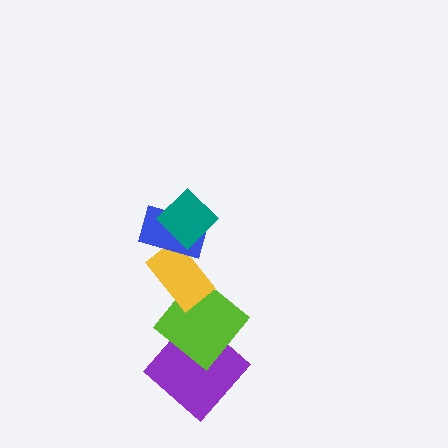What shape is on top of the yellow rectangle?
The blue rectangle is on top of the yellow rectangle.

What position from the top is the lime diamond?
The lime diamond is 4th from the top.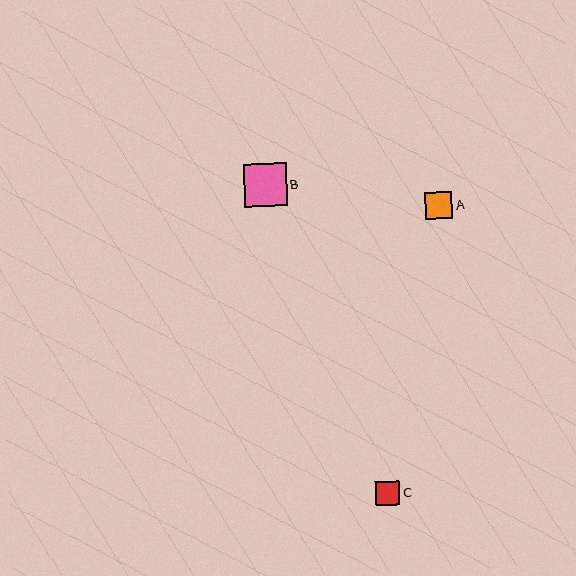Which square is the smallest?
Square C is the smallest with a size of approximately 24 pixels.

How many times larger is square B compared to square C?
Square B is approximately 1.8 times the size of square C.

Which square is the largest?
Square B is the largest with a size of approximately 43 pixels.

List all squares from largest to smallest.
From largest to smallest: B, A, C.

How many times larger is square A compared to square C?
Square A is approximately 1.1 times the size of square C.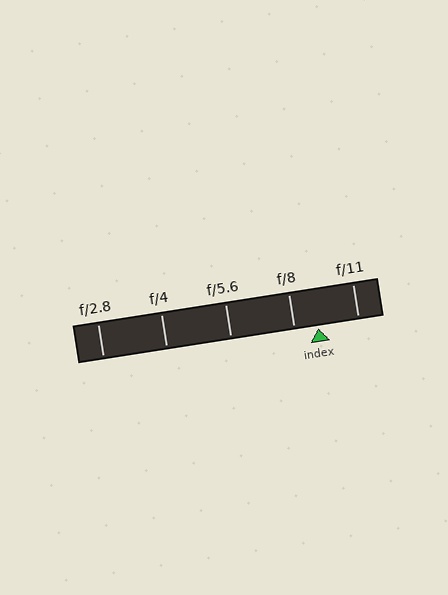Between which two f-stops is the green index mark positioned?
The index mark is between f/8 and f/11.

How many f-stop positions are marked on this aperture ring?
There are 5 f-stop positions marked.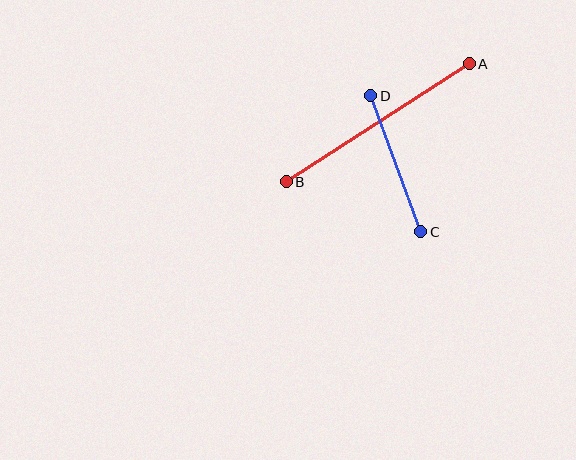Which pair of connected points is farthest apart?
Points A and B are farthest apart.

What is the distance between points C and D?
The distance is approximately 145 pixels.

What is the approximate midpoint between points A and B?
The midpoint is at approximately (378, 123) pixels.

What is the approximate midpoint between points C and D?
The midpoint is at approximately (396, 164) pixels.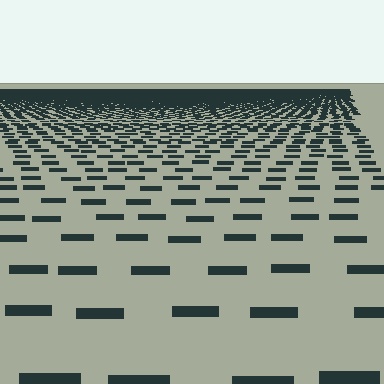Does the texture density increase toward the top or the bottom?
Density increases toward the top.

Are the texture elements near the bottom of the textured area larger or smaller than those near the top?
Larger. Near the bottom, elements are closer to the viewer and appear at a bigger on-screen size.